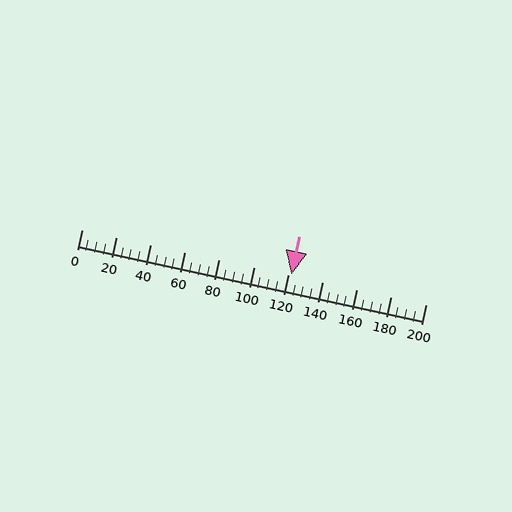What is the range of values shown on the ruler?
The ruler shows values from 0 to 200.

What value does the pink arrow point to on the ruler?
The pink arrow points to approximately 122.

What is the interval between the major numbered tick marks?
The major tick marks are spaced 20 units apart.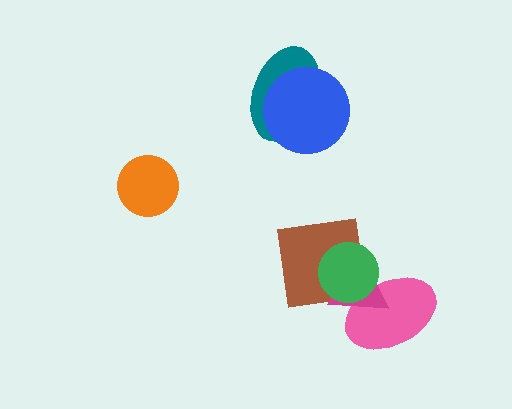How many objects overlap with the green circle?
3 objects overlap with the green circle.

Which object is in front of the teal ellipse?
The blue circle is in front of the teal ellipse.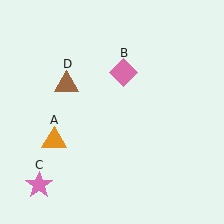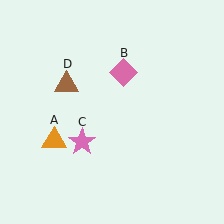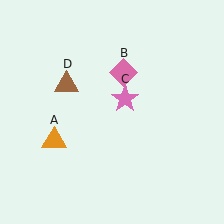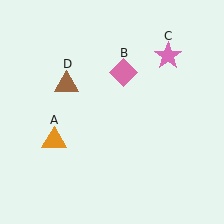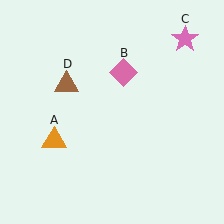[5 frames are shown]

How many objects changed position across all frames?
1 object changed position: pink star (object C).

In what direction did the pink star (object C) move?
The pink star (object C) moved up and to the right.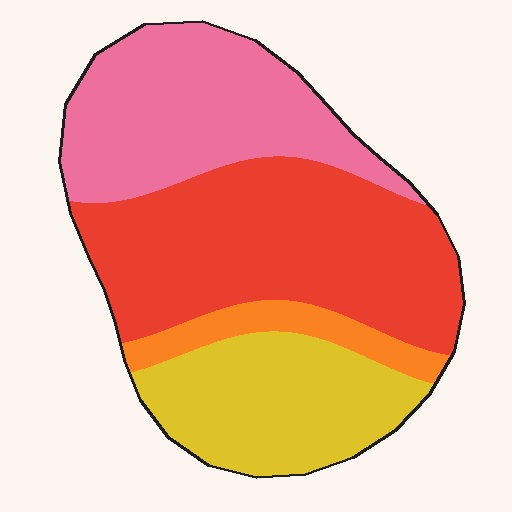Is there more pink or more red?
Red.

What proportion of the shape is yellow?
Yellow covers roughly 25% of the shape.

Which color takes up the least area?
Orange, at roughly 10%.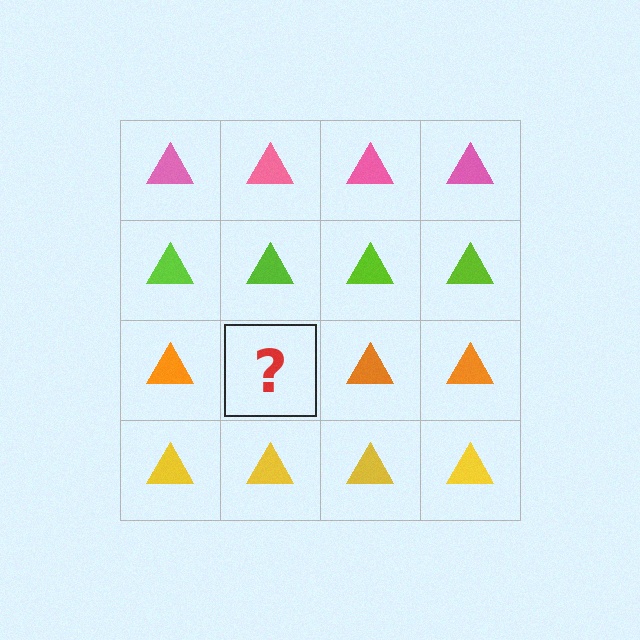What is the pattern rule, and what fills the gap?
The rule is that each row has a consistent color. The gap should be filled with an orange triangle.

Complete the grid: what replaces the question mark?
The question mark should be replaced with an orange triangle.